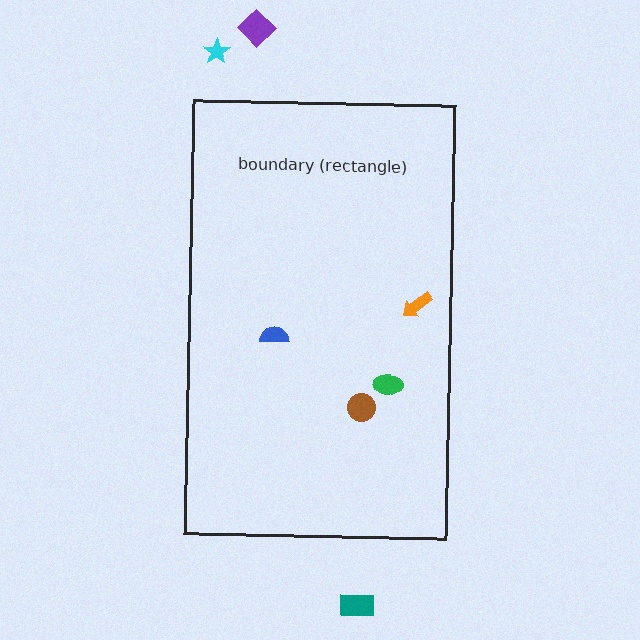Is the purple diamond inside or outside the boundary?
Outside.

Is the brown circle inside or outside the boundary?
Inside.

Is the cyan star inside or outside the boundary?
Outside.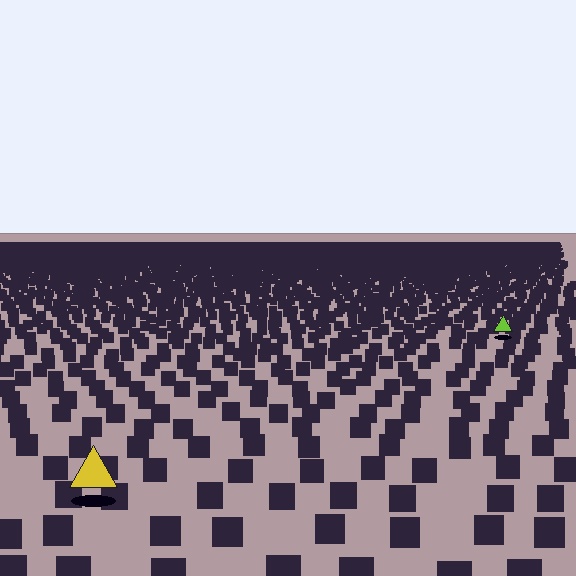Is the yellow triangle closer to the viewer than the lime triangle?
Yes. The yellow triangle is closer — you can tell from the texture gradient: the ground texture is coarser near it.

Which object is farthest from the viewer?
The lime triangle is farthest from the viewer. It appears smaller and the ground texture around it is denser.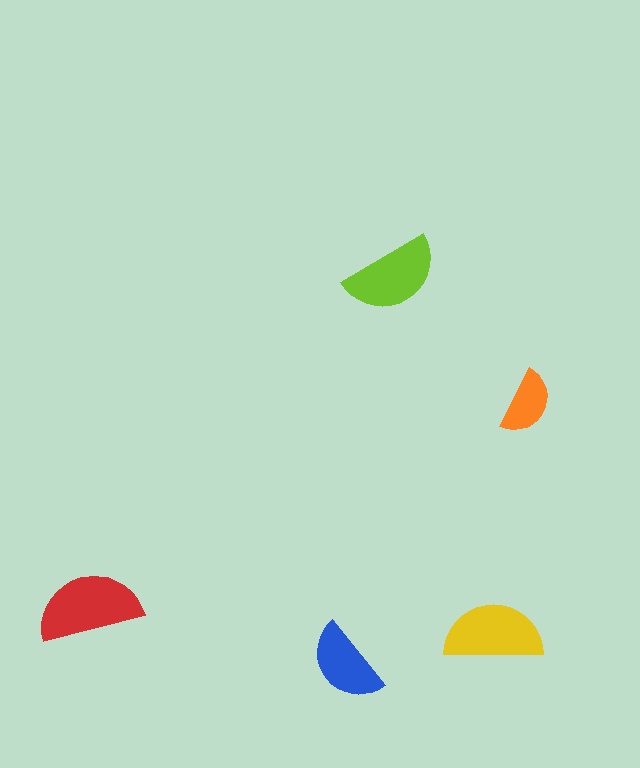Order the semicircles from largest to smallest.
the red one, the yellow one, the lime one, the blue one, the orange one.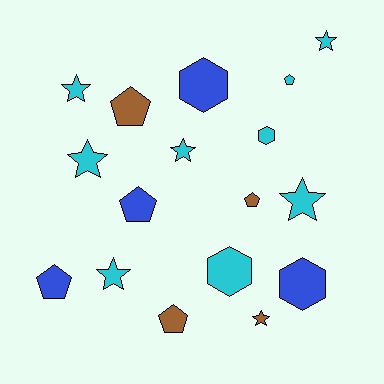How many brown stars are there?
There is 1 brown star.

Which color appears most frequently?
Cyan, with 9 objects.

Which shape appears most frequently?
Star, with 7 objects.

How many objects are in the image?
There are 17 objects.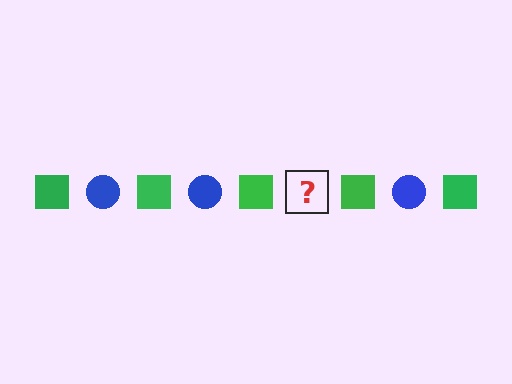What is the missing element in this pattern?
The missing element is a blue circle.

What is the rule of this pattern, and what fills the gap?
The rule is that the pattern alternates between green square and blue circle. The gap should be filled with a blue circle.